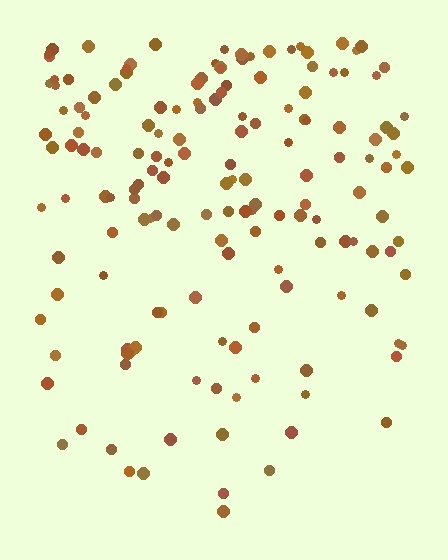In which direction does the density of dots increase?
From bottom to top, with the top side densest.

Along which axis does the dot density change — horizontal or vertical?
Vertical.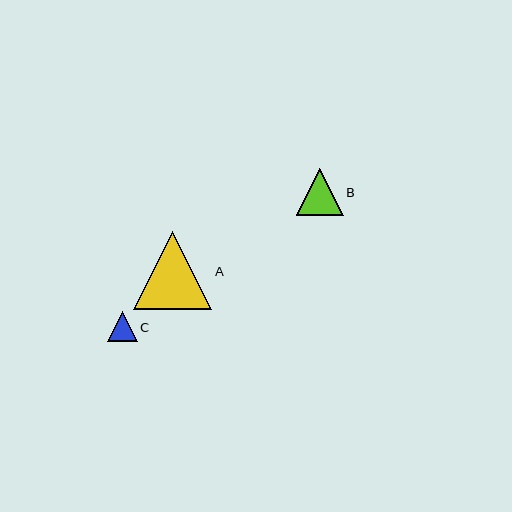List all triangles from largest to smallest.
From largest to smallest: A, B, C.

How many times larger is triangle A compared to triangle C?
Triangle A is approximately 2.6 times the size of triangle C.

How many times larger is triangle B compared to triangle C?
Triangle B is approximately 1.6 times the size of triangle C.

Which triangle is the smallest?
Triangle C is the smallest with a size of approximately 30 pixels.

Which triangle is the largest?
Triangle A is the largest with a size of approximately 78 pixels.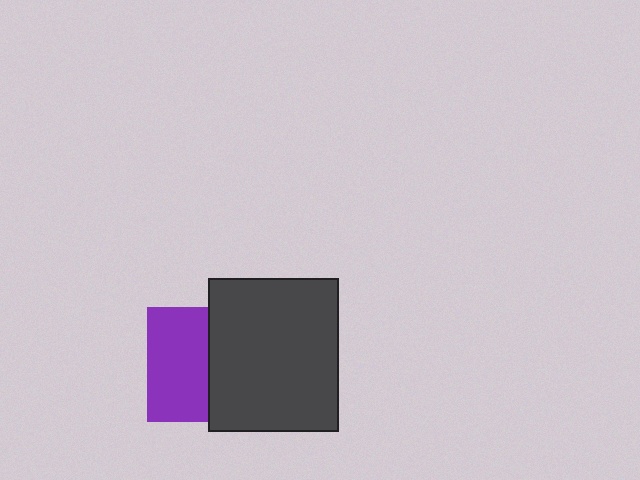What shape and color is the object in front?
The object in front is a dark gray rectangle.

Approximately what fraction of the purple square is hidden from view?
Roughly 47% of the purple square is hidden behind the dark gray rectangle.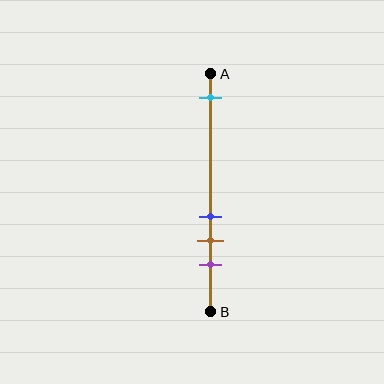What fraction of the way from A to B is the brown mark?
The brown mark is approximately 70% (0.7) of the way from A to B.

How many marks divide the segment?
There are 4 marks dividing the segment.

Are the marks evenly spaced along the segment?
No, the marks are not evenly spaced.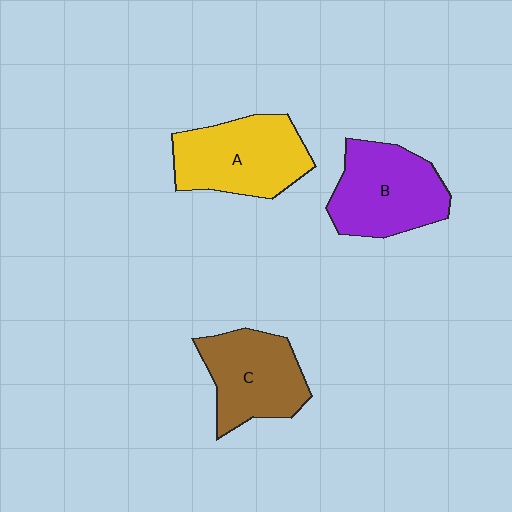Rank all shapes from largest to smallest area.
From largest to smallest: A (yellow), B (purple), C (brown).